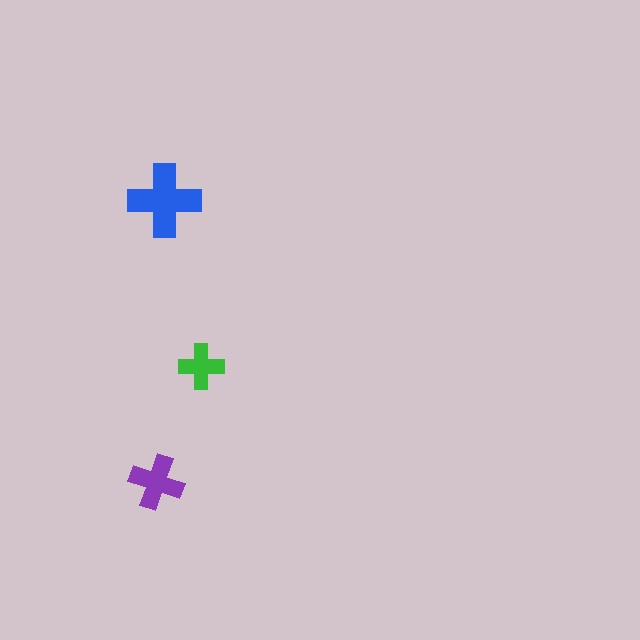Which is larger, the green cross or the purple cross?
The purple one.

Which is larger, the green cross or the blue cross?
The blue one.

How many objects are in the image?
There are 3 objects in the image.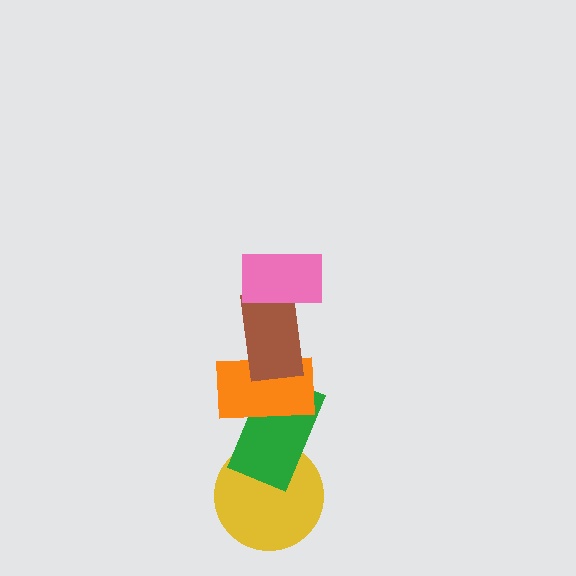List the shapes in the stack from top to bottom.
From top to bottom: the pink rectangle, the brown rectangle, the orange rectangle, the green rectangle, the yellow circle.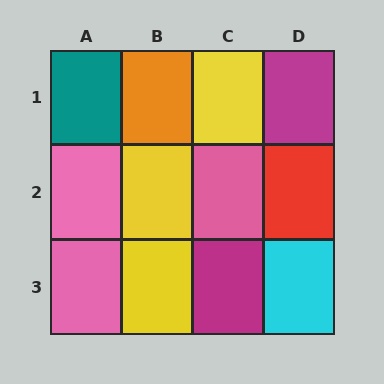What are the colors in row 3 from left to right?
Pink, yellow, magenta, cyan.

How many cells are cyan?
1 cell is cyan.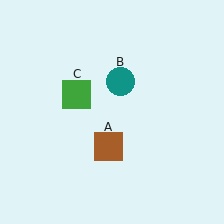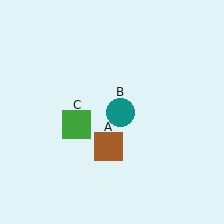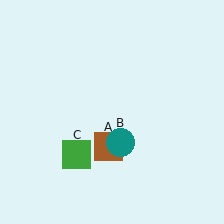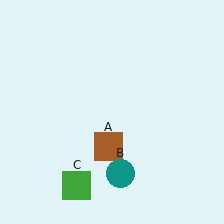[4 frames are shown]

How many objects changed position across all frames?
2 objects changed position: teal circle (object B), green square (object C).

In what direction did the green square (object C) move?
The green square (object C) moved down.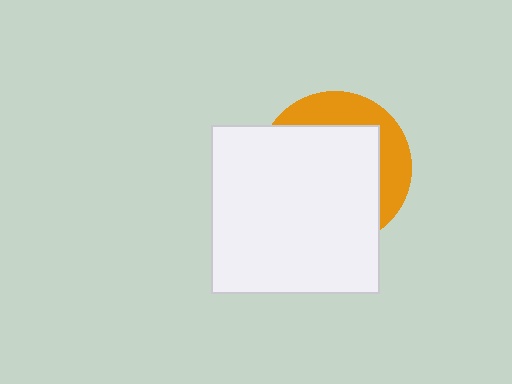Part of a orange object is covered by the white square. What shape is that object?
It is a circle.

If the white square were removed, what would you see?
You would see the complete orange circle.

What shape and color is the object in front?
The object in front is a white square.